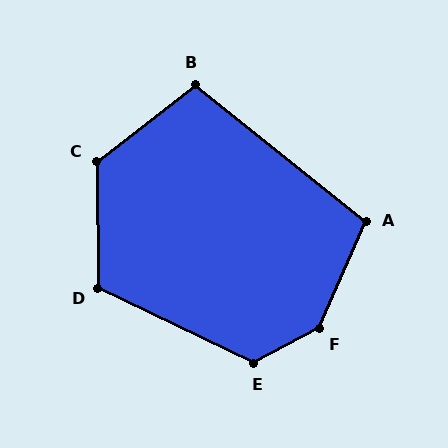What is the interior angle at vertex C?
Approximately 127 degrees (obtuse).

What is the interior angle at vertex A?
Approximately 105 degrees (obtuse).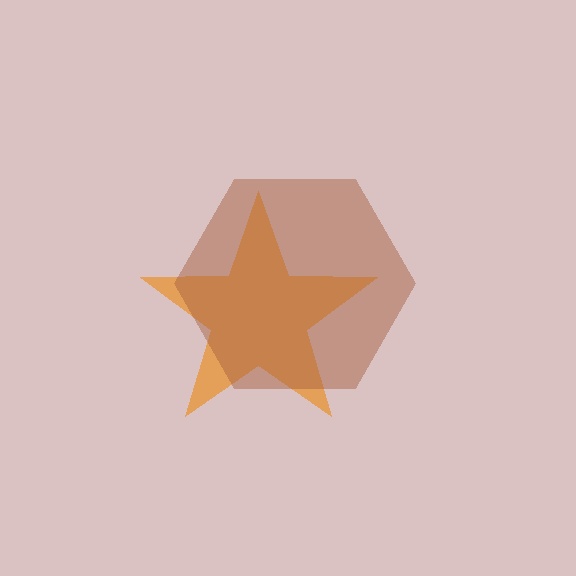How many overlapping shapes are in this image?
There are 2 overlapping shapes in the image.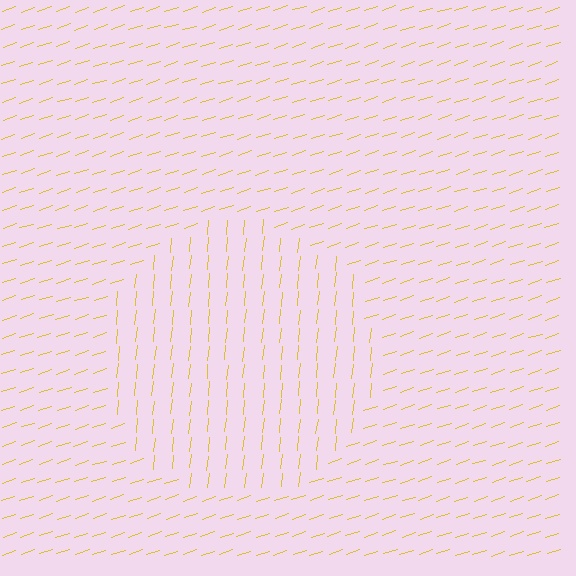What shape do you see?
I see a circle.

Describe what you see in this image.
The image is filled with small yellow line segments. A circle region in the image has lines oriented differently from the surrounding lines, creating a visible texture boundary.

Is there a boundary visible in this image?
Yes, there is a texture boundary formed by a change in line orientation.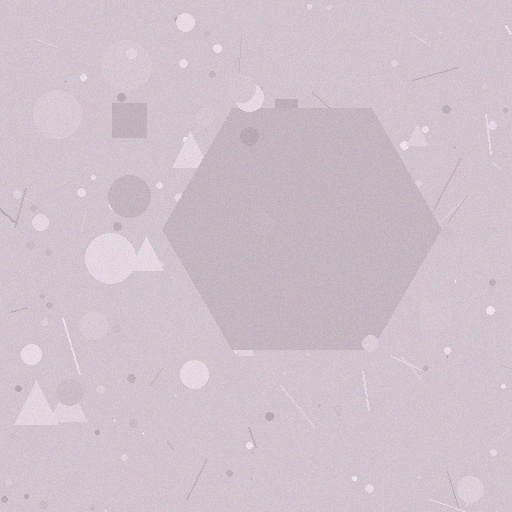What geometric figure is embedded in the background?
A hexagon is embedded in the background.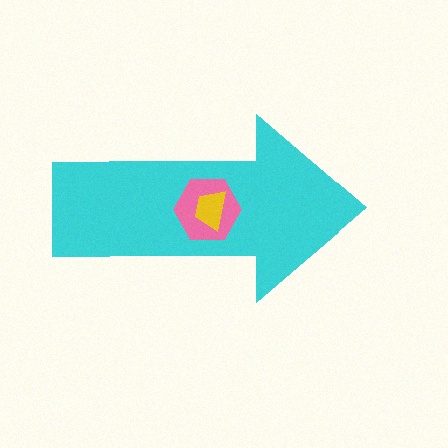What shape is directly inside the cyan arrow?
The pink hexagon.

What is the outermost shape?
The cyan arrow.